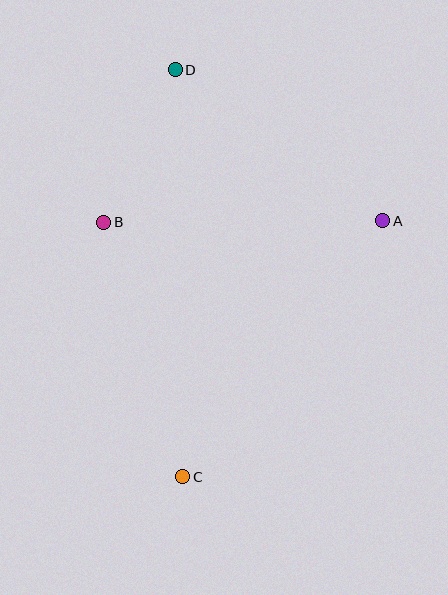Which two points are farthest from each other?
Points C and D are farthest from each other.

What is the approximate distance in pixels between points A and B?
The distance between A and B is approximately 279 pixels.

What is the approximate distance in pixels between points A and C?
The distance between A and C is approximately 325 pixels.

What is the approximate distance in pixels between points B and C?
The distance between B and C is approximately 266 pixels.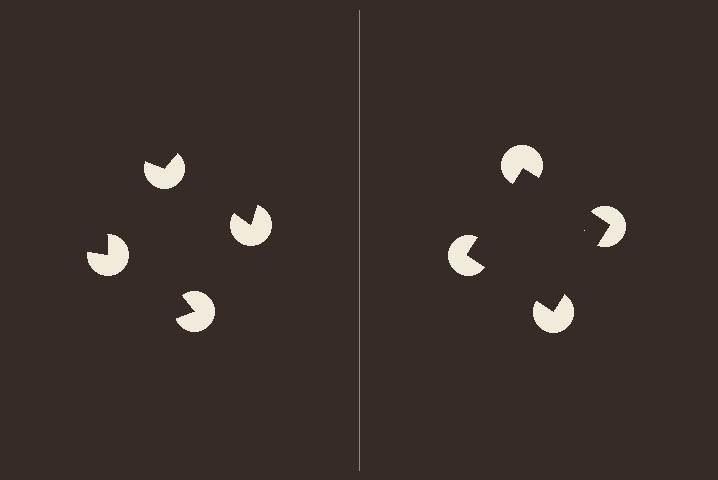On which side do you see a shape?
An illusory square appears on the right side. On the left side the wedge cuts are rotated, so no coherent shape forms.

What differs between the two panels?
The pac-man discs are positioned identically on both sides; only the wedge orientations differ. On the right they align to a square; on the left they are misaligned.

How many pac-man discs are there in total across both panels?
8 — 4 on each side.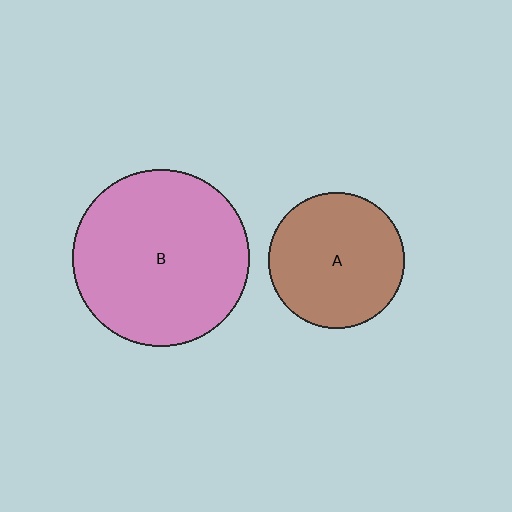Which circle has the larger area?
Circle B (pink).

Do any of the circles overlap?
No, none of the circles overlap.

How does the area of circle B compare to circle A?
Approximately 1.7 times.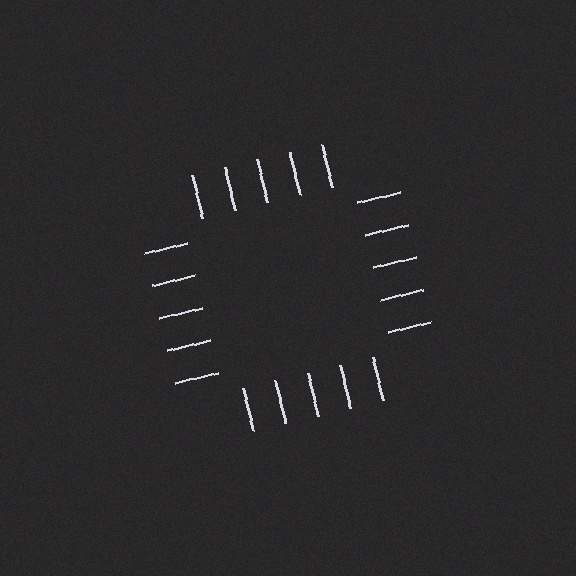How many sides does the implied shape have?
4 sides — the line-ends trace a square.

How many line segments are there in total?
20 — 5 along each of the 4 edges.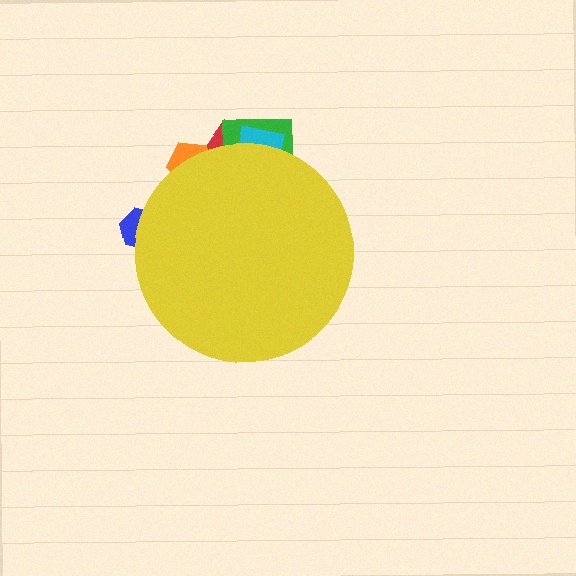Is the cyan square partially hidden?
Yes, the cyan square is partially hidden behind the yellow circle.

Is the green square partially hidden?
Yes, the green square is partially hidden behind the yellow circle.